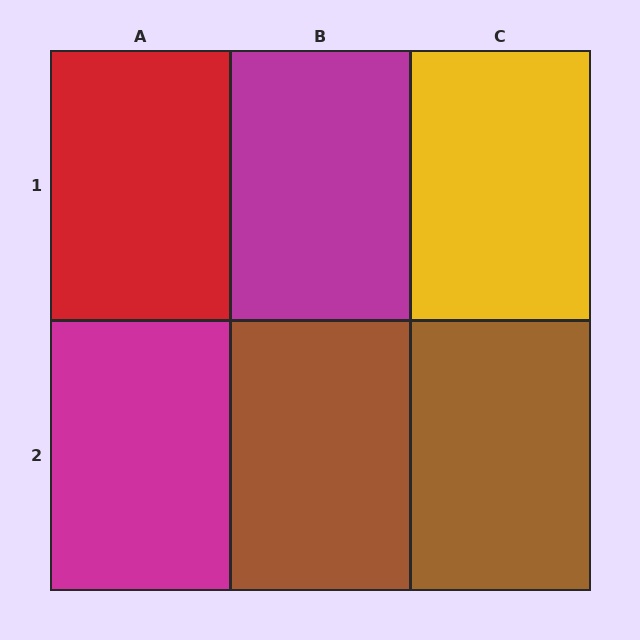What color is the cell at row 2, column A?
Magenta.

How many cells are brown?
2 cells are brown.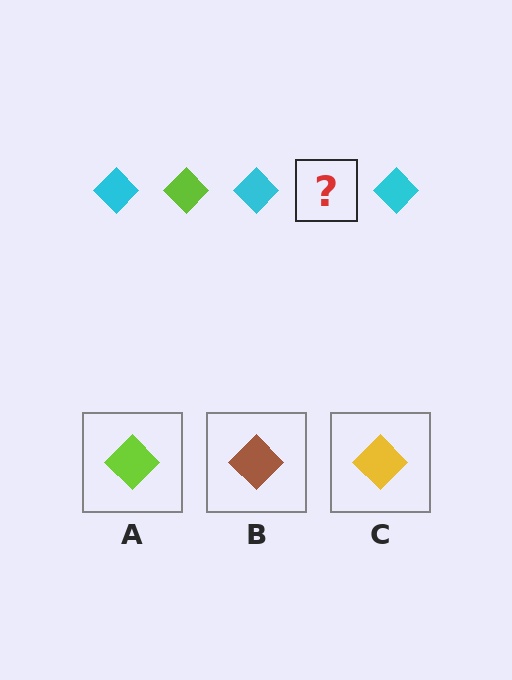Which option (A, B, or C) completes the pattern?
A.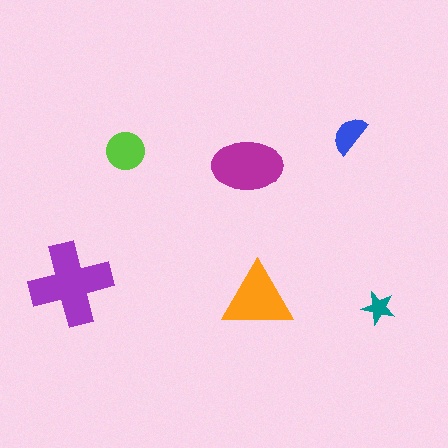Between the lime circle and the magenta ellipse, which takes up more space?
The magenta ellipse.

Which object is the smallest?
The teal star.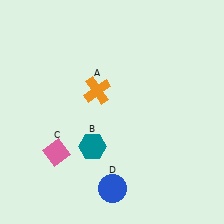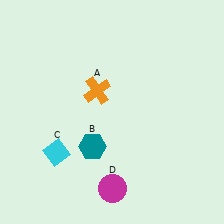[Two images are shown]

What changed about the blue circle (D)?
In Image 1, D is blue. In Image 2, it changed to magenta.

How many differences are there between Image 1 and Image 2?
There are 2 differences between the two images.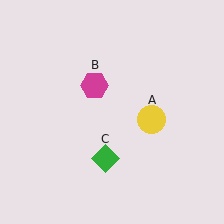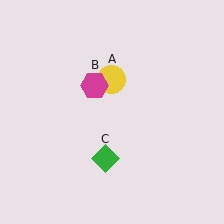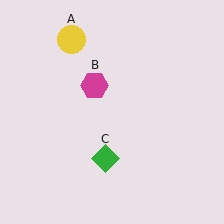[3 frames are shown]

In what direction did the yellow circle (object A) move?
The yellow circle (object A) moved up and to the left.